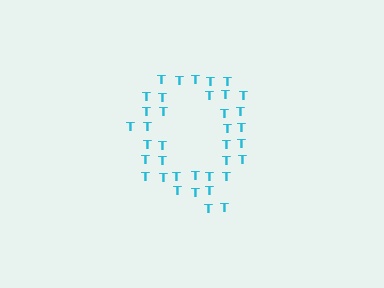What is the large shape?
The large shape is the letter Q.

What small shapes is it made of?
It is made of small letter T's.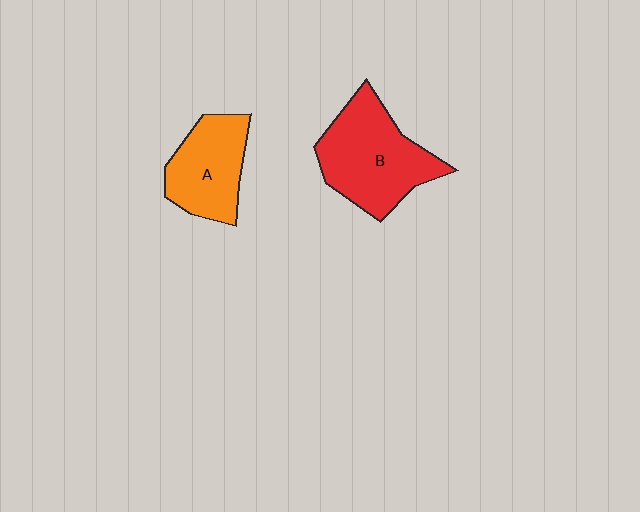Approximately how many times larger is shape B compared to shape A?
Approximately 1.4 times.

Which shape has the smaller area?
Shape A (orange).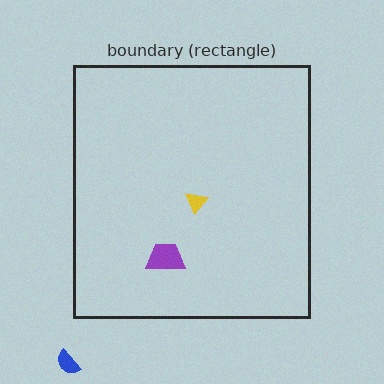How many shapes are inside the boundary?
2 inside, 1 outside.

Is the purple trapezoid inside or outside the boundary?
Inside.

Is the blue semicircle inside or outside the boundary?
Outside.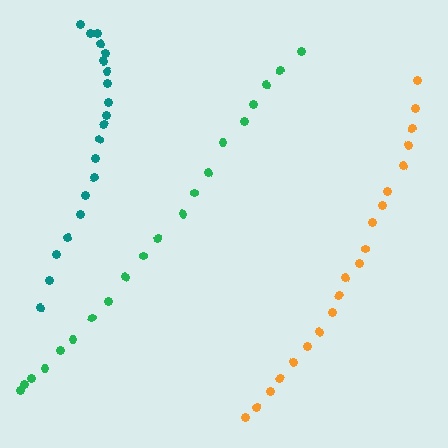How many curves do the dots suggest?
There are 3 distinct paths.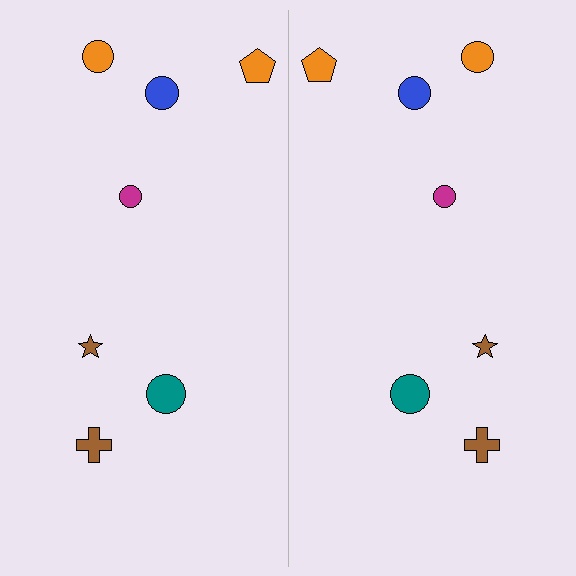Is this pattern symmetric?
Yes, this pattern has bilateral (reflection) symmetry.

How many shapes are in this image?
There are 14 shapes in this image.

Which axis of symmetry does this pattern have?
The pattern has a vertical axis of symmetry running through the center of the image.